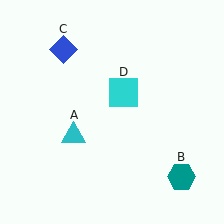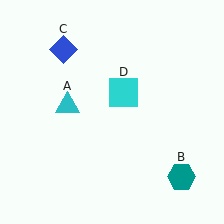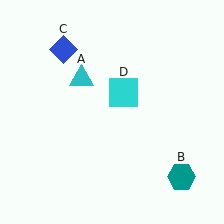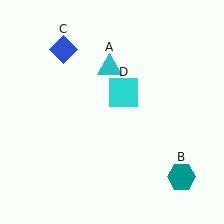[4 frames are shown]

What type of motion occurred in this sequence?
The cyan triangle (object A) rotated clockwise around the center of the scene.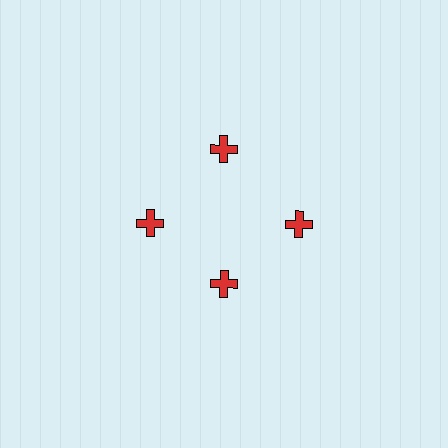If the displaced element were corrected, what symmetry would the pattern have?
It would have 4-fold rotational symmetry — the pattern would map onto itself every 90 degrees.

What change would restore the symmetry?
The symmetry would be restored by moving it outward, back onto the ring so that all 4 crosses sit at equal angles and equal distance from the center.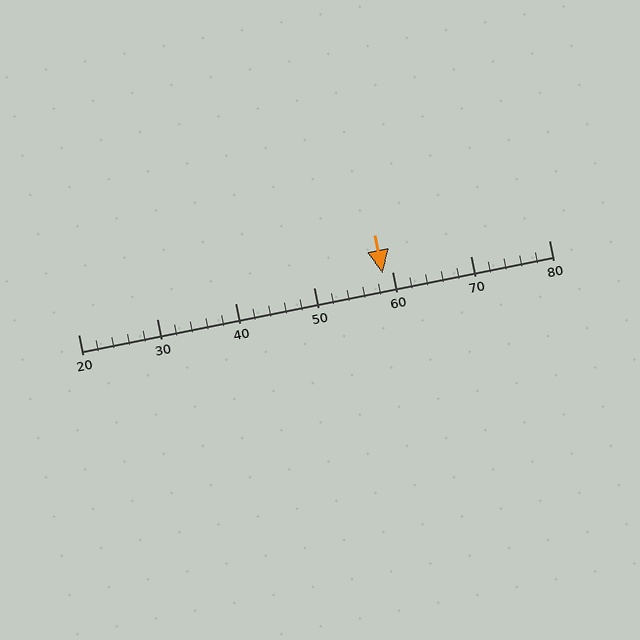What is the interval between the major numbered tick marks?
The major tick marks are spaced 10 units apart.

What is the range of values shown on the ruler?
The ruler shows values from 20 to 80.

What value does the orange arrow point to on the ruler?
The orange arrow points to approximately 59.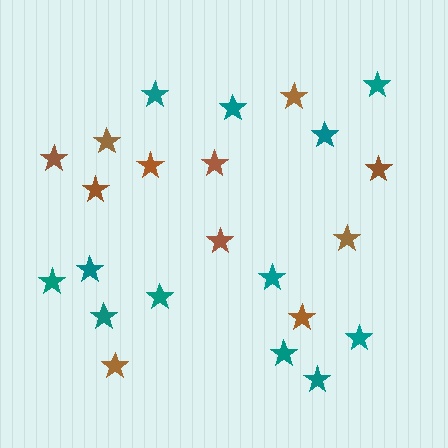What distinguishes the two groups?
There are 2 groups: one group of teal stars (12) and one group of brown stars (11).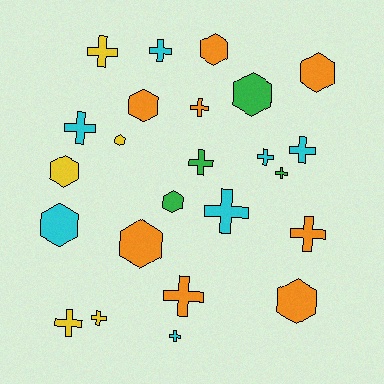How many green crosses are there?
There are 2 green crosses.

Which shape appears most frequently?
Cross, with 14 objects.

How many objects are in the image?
There are 24 objects.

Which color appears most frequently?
Orange, with 8 objects.